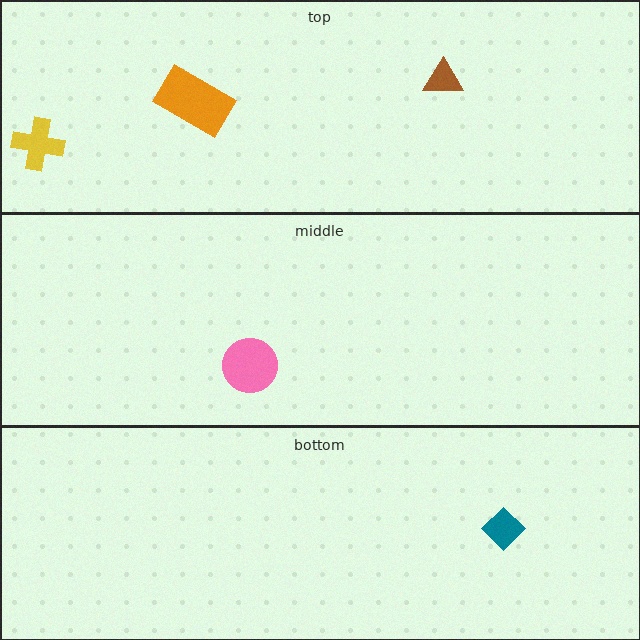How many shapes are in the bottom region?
1.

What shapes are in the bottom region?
The teal diamond.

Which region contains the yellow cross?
The top region.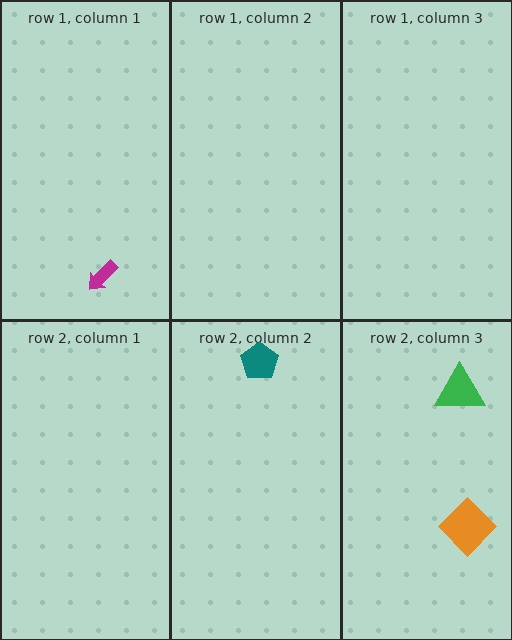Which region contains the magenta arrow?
The row 1, column 1 region.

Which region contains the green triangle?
The row 2, column 3 region.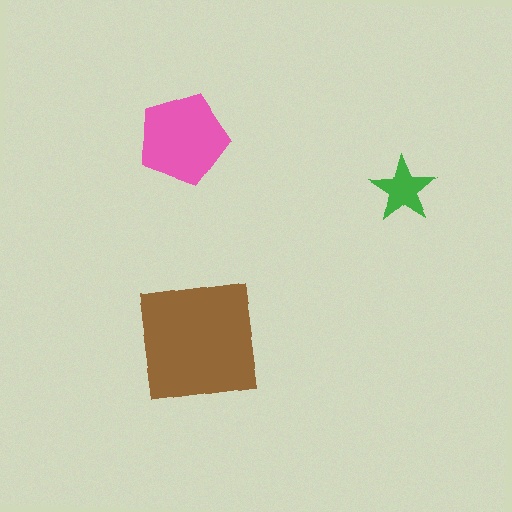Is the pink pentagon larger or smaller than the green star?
Larger.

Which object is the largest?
The brown square.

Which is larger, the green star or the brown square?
The brown square.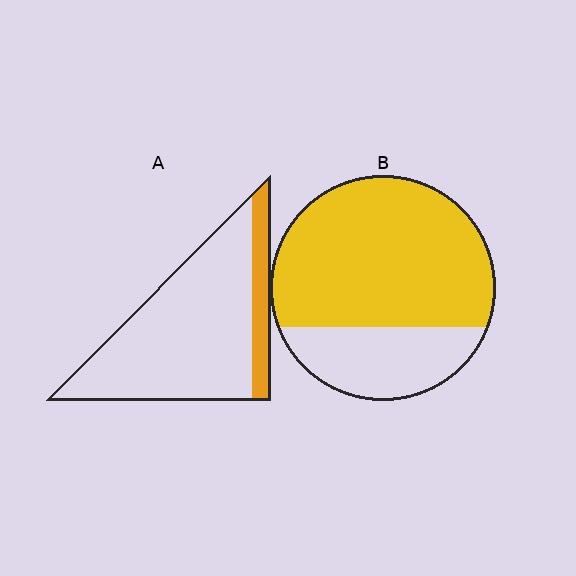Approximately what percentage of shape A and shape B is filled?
A is approximately 15% and B is approximately 70%.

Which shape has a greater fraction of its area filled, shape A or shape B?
Shape B.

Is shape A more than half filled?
No.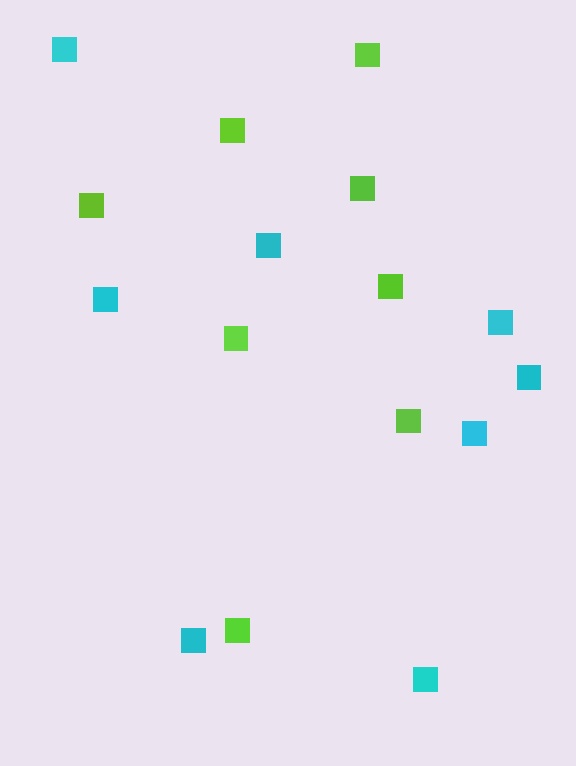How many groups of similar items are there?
There are 2 groups: one group of cyan squares (8) and one group of lime squares (8).